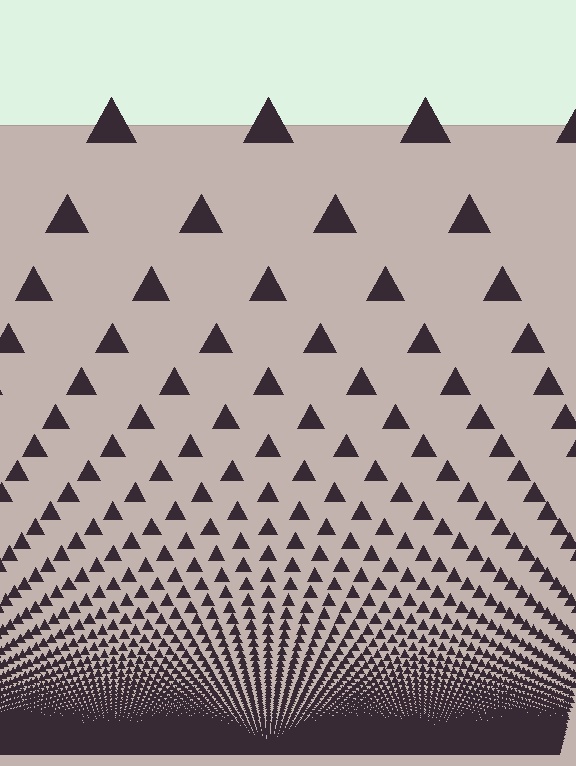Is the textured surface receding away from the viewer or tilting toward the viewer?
The surface appears to tilt toward the viewer. Texture elements get larger and sparser toward the top.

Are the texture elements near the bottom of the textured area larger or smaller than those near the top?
Smaller. The gradient is inverted — elements near the bottom are smaller and denser.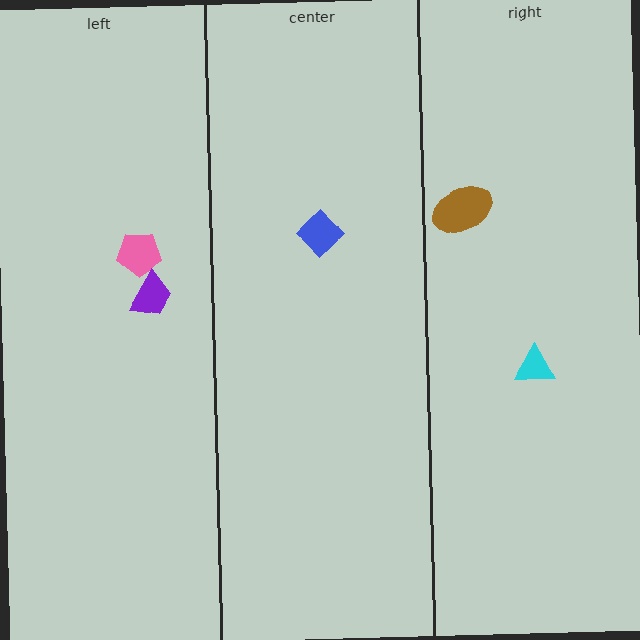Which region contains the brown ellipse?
The right region.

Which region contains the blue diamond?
The center region.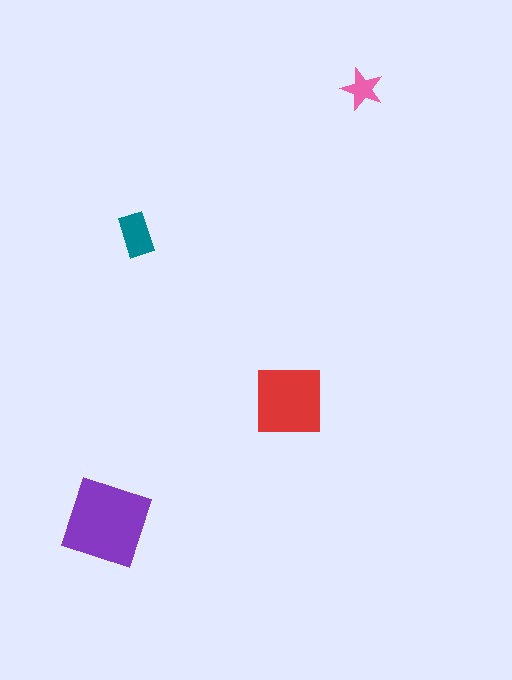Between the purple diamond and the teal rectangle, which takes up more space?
The purple diamond.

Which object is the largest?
The purple diamond.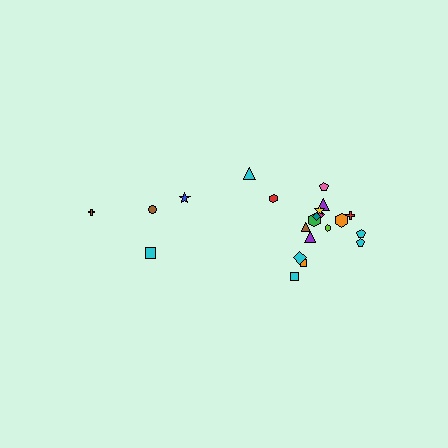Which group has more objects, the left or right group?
The right group.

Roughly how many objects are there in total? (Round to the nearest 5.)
Roughly 20 objects in total.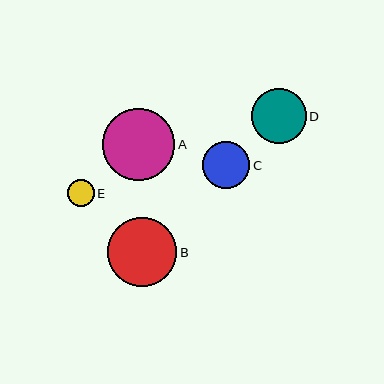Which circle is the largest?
Circle A is the largest with a size of approximately 72 pixels.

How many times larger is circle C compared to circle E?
Circle C is approximately 1.8 times the size of circle E.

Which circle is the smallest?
Circle E is the smallest with a size of approximately 27 pixels.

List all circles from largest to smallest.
From largest to smallest: A, B, D, C, E.